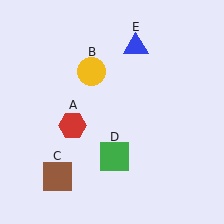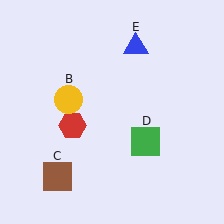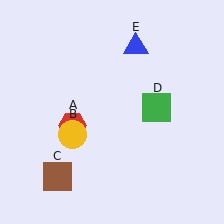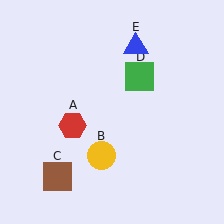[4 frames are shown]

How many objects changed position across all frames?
2 objects changed position: yellow circle (object B), green square (object D).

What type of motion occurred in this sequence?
The yellow circle (object B), green square (object D) rotated counterclockwise around the center of the scene.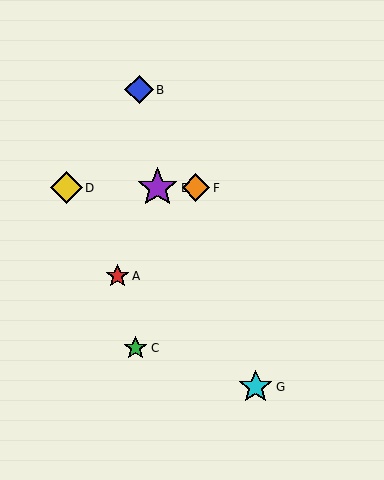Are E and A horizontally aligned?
No, E is at y≈188 and A is at y≈276.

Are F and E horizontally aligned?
Yes, both are at y≈188.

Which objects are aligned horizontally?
Objects D, E, F are aligned horizontally.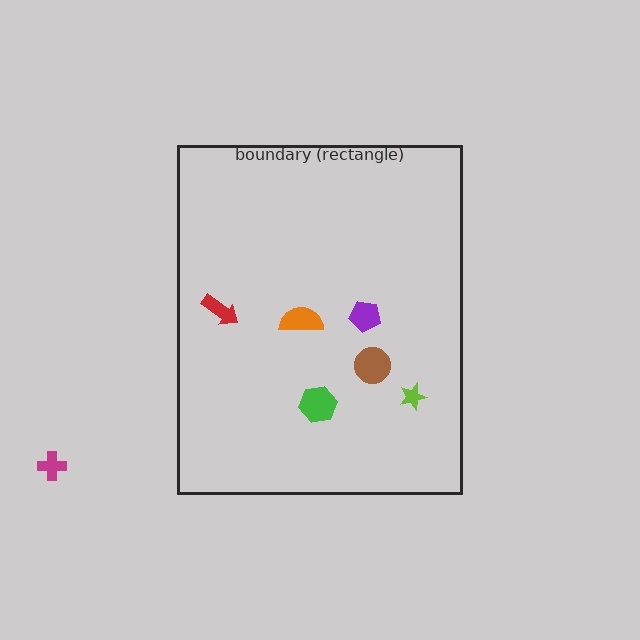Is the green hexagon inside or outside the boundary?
Inside.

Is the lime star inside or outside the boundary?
Inside.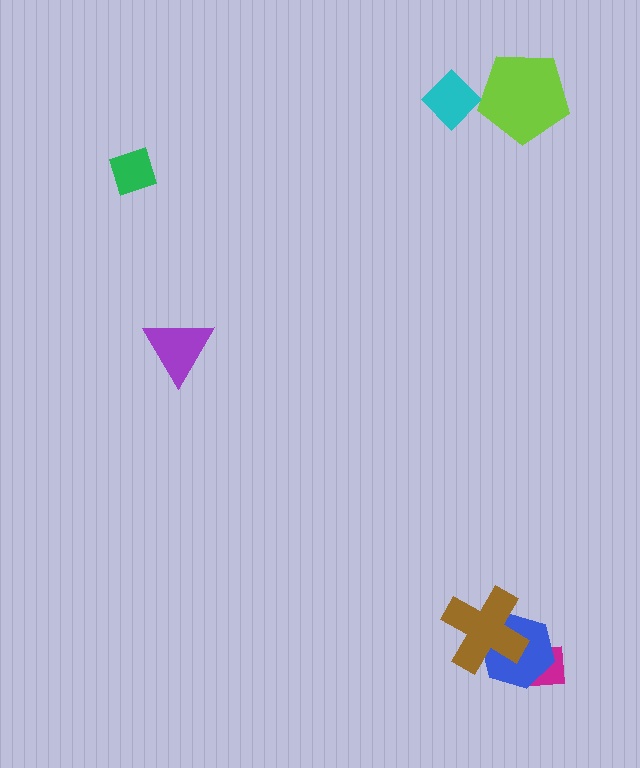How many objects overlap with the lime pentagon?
0 objects overlap with the lime pentagon.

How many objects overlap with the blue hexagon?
2 objects overlap with the blue hexagon.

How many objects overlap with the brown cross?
1 object overlaps with the brown cross.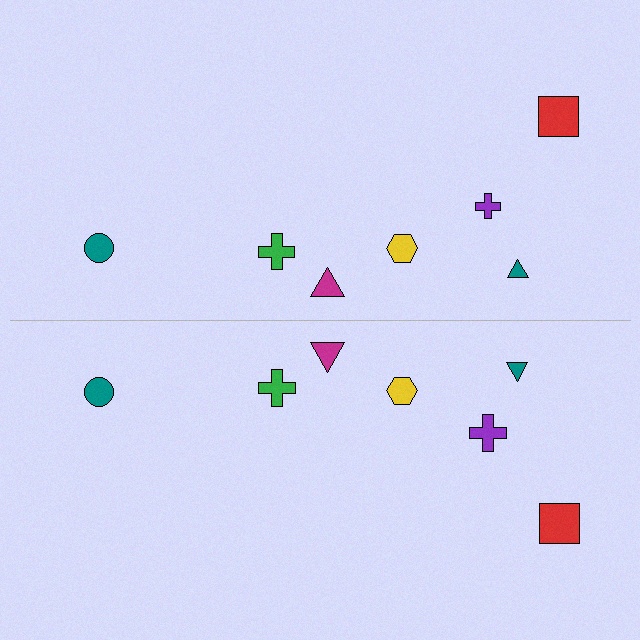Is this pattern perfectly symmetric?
No, the pattern is not perfectly symmetric. The purple cross on the bottom side has a different size than its mirror counterpart.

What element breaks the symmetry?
The purple cross on the bottom side has a different size than its mirror counterpart.